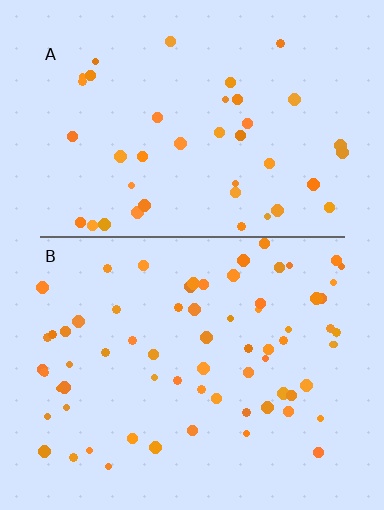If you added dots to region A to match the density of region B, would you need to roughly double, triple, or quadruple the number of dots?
Approximately double.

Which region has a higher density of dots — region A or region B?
B (the bottom).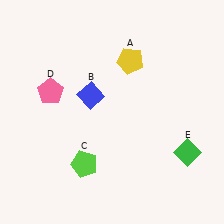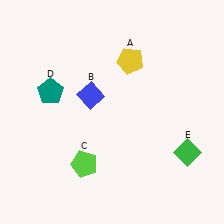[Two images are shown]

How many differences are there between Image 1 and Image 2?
There is 1 difference between the two images.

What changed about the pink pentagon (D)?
In Image 1, D is pink. In Image 2, it changed to teal.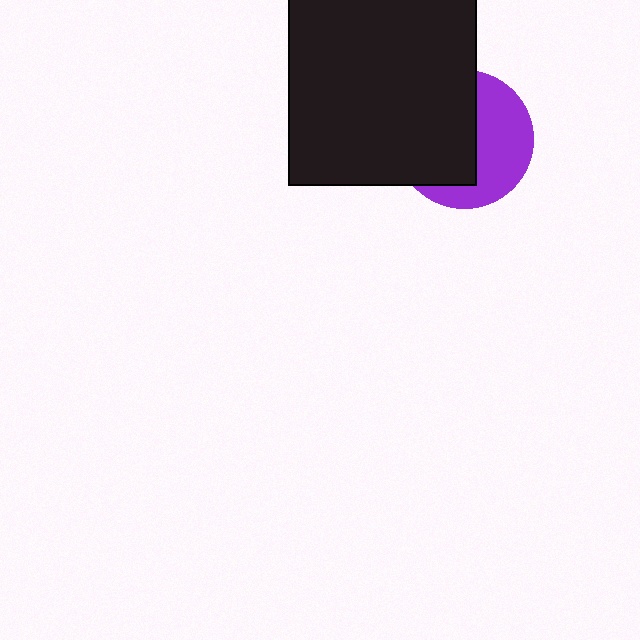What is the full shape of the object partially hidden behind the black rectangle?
The partially hidden object is a purple circle.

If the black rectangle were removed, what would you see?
You would see the complete purple circle.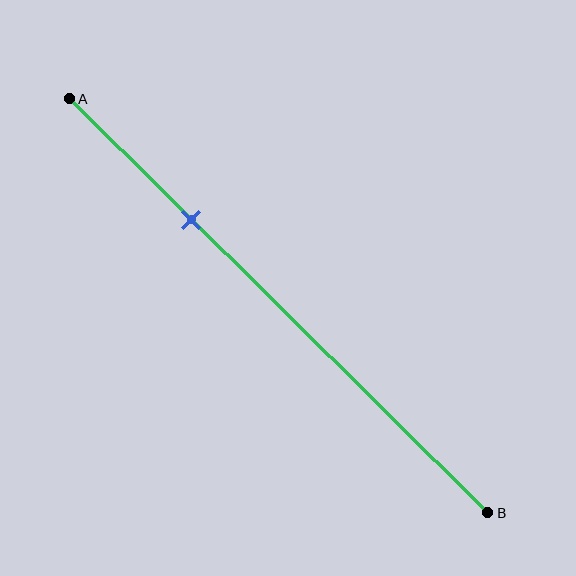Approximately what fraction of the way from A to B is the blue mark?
The blue mark is approximately 30% of the way from A to B.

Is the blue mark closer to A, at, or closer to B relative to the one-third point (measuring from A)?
The blue mark is closer to point A than the one-third point of segment AB.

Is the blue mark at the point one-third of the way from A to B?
No, the mark is at about 30% from A, not at the 33% one-third point.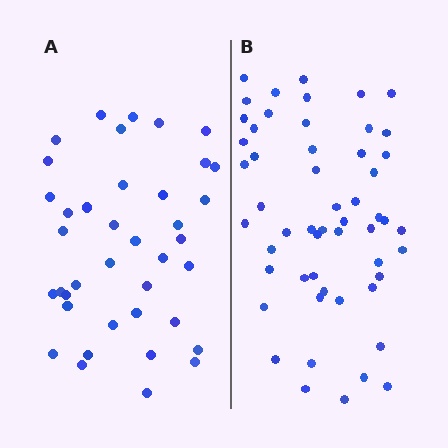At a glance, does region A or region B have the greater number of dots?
Region B (the right region) has more dots.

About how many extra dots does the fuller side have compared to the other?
Region B has approximately 15 more dots than region A.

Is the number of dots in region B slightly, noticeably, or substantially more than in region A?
Region B has noticeably more, but not dramatically so. The ratio is roughly 1.4 to 1.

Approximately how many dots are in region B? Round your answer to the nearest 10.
About 50 dots. (The exact count is 54, which rounds to 50.)